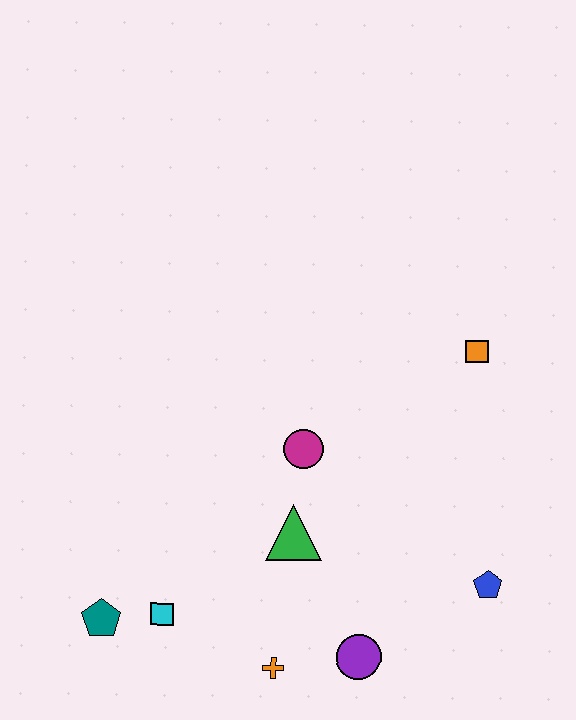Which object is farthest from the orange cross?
The orange square is farthest from the orange cross.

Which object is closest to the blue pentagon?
The purple circle is closest to the blue pentagon.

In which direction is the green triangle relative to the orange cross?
The green triangle is above the orange cross.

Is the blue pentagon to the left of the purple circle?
No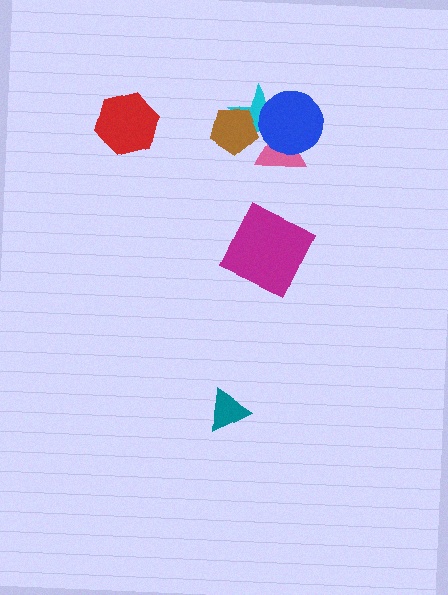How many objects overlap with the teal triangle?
0 objects overlap with the teal triangle.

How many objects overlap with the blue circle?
2 objects overlap with the blue circle.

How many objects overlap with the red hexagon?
0 objects overlap with the red hexagon.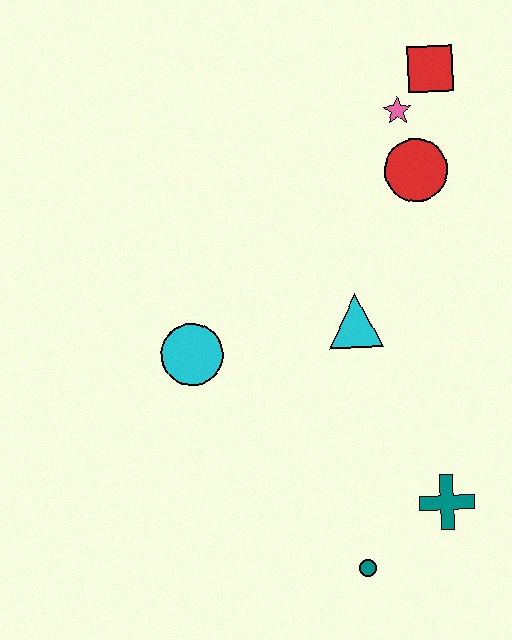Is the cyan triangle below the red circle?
Yes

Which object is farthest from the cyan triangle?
The red square is farthest from the cyan triangle.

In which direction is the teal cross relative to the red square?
The teal cross is below the red square.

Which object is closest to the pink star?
The red square is closest to the pink star.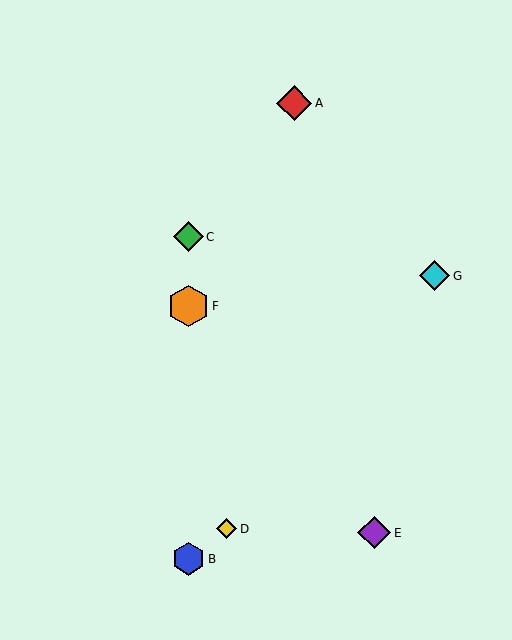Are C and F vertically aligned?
Yes, both are at x≈188.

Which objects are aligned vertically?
Objects B, C, F are aligned vertically.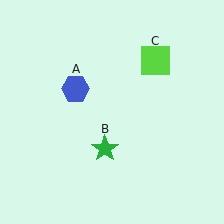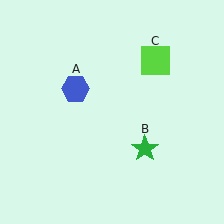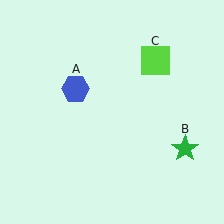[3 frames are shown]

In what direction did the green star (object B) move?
The green star (object B) moved right.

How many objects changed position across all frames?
1 object changed position: green star (object B).